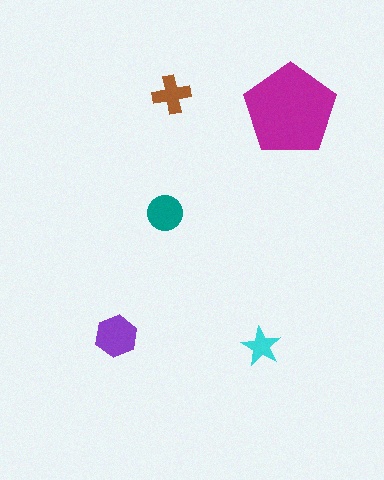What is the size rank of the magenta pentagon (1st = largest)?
1st.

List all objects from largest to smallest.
The magenta pentagon, the purple hexagon, the teal circle, the brown cross, the cyan star.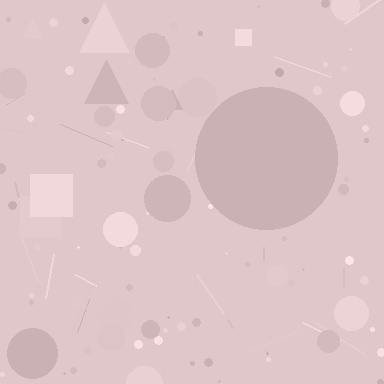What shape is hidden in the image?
A circle is hidden in the image.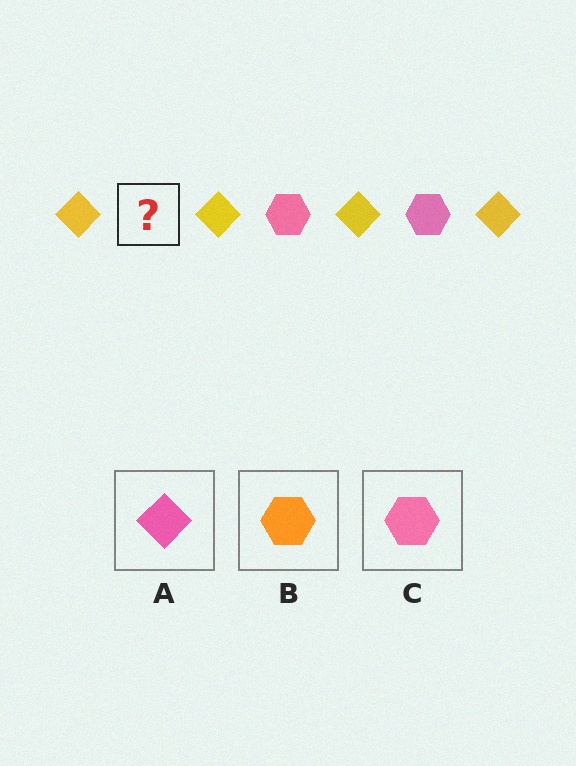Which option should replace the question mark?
Option C.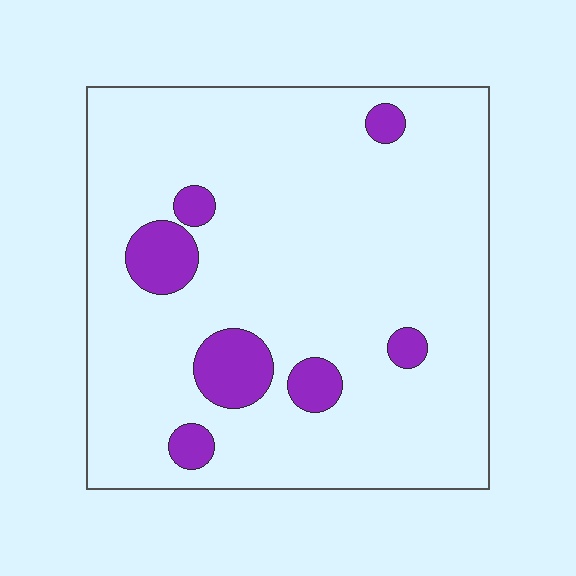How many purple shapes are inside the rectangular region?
7.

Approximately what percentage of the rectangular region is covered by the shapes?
Approximately 10%.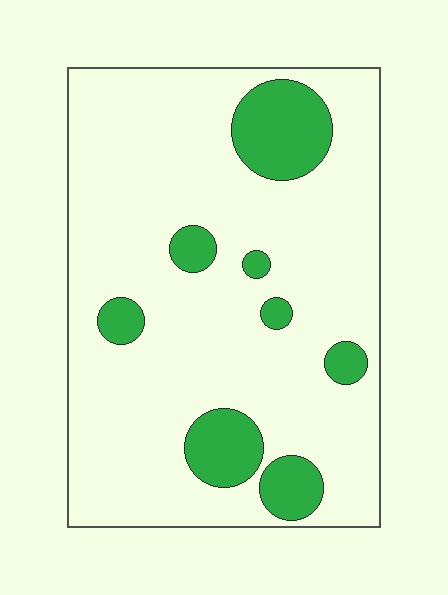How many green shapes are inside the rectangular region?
8.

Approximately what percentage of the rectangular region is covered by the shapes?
Approximately 15%.